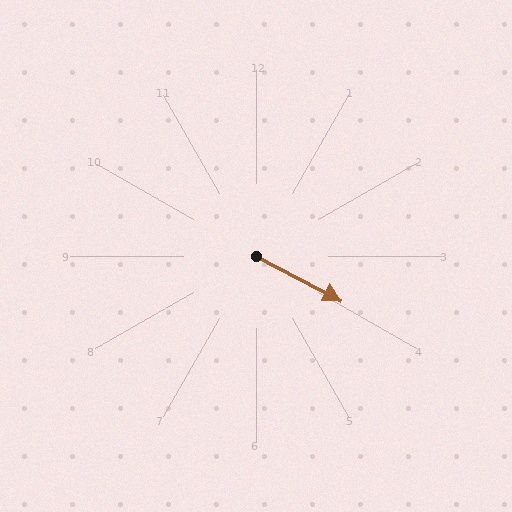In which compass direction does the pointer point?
Southeast.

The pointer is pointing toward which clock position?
Roughly 4 o'clock.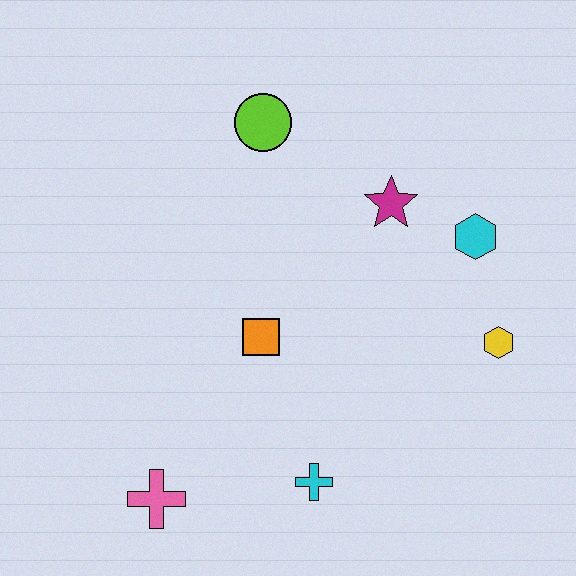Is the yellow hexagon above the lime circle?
No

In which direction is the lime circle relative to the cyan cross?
The lime circle is above the cyan cross.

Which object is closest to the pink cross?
The cyan cross is closest to the pink cross.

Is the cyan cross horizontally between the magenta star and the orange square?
Yes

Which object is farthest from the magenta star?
The pink cross is farthest from the magenta star.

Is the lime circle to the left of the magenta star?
Yes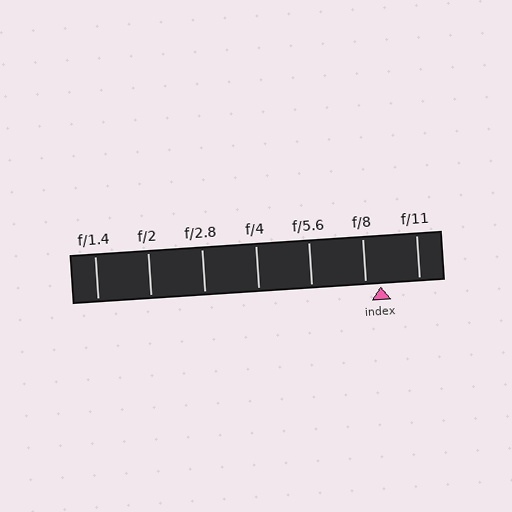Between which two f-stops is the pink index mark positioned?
The index mark is between f/8 and f/11.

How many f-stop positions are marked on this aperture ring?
There are 7 f-stop positions marked.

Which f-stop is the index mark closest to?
The index mark is closest to f/8.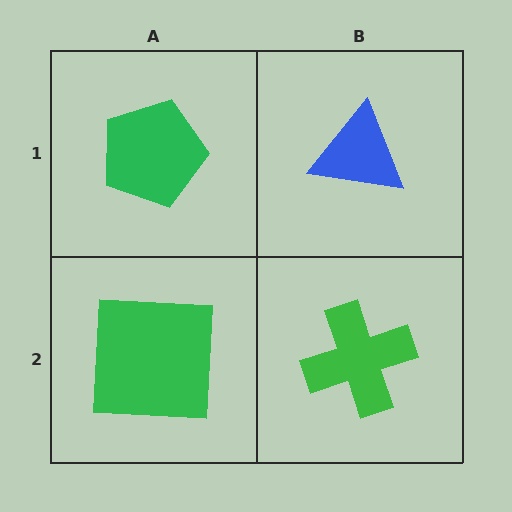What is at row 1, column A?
A green pentagon.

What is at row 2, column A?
A green square.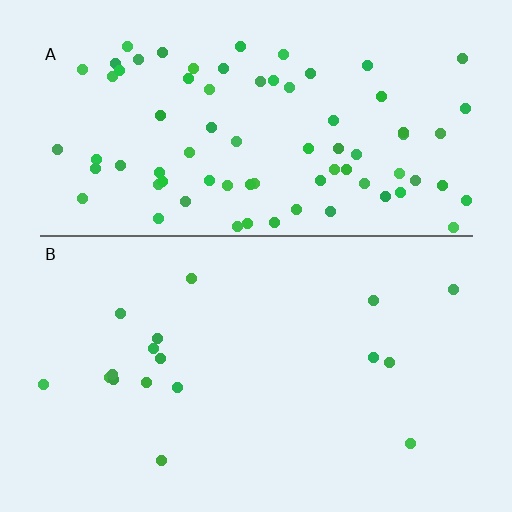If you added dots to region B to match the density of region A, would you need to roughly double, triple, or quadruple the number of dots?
Approximately quadruple.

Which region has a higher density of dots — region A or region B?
A (the top).